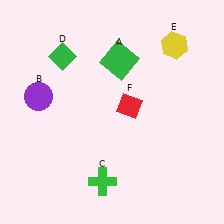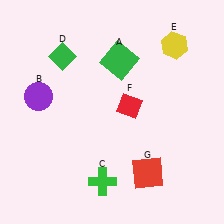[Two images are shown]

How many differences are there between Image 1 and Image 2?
There is 1 difference between the two images.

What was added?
A red square (G) was added in Image 2.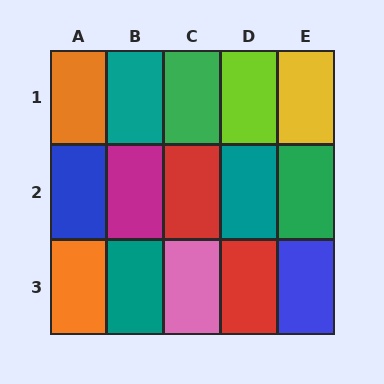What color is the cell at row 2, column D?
Teal.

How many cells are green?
2 cells are green.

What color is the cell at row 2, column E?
Green.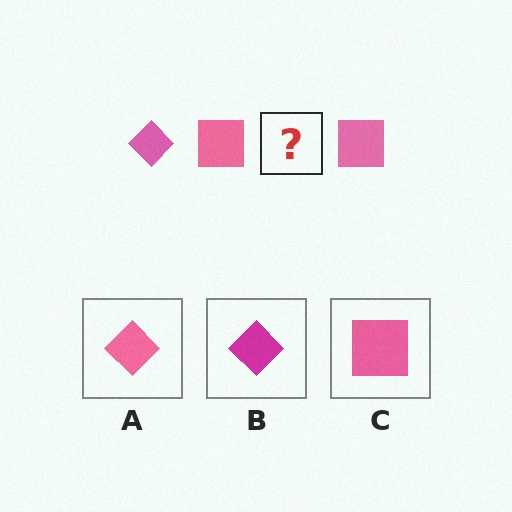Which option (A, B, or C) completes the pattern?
A.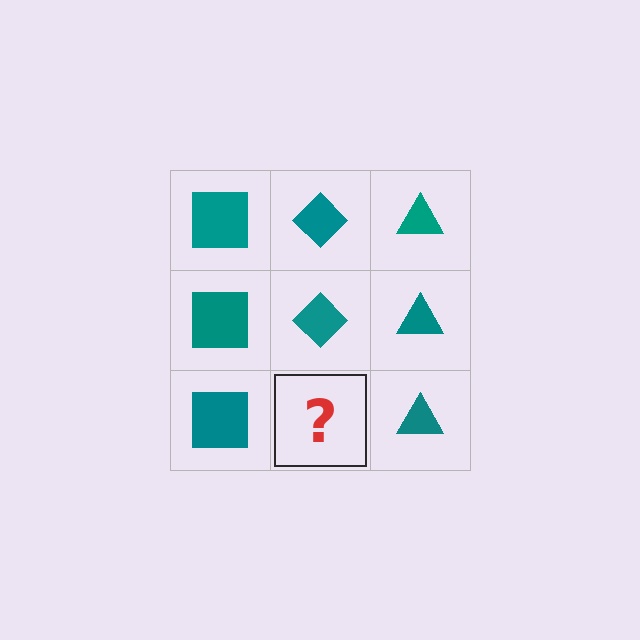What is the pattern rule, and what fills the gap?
The rule is that each column has a consistent shape. The gap should be filled with a teal diamond.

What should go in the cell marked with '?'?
The missing cell should contain a teal diamond.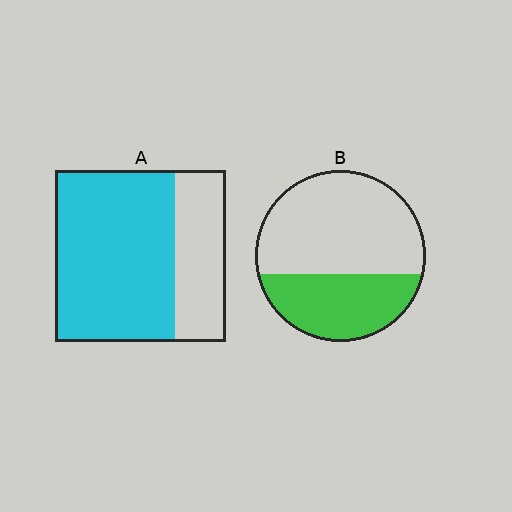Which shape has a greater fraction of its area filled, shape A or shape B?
Shape A.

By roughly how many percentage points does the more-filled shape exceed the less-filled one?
By roughly 35 percentage points (A over B).